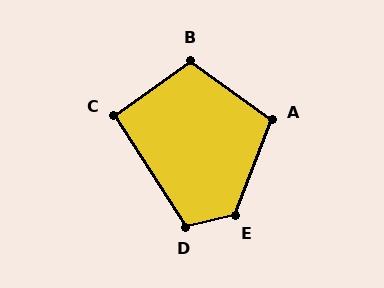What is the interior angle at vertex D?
Approximately 109 degrees (obtuse).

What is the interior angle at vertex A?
Approximately 105 degrees (obtuse).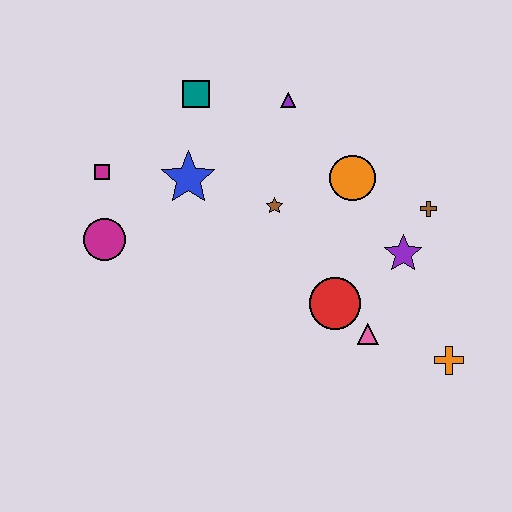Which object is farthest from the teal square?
The orange cross is farthest from the teal square.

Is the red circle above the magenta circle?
No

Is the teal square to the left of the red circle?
Yes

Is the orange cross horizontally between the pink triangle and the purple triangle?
No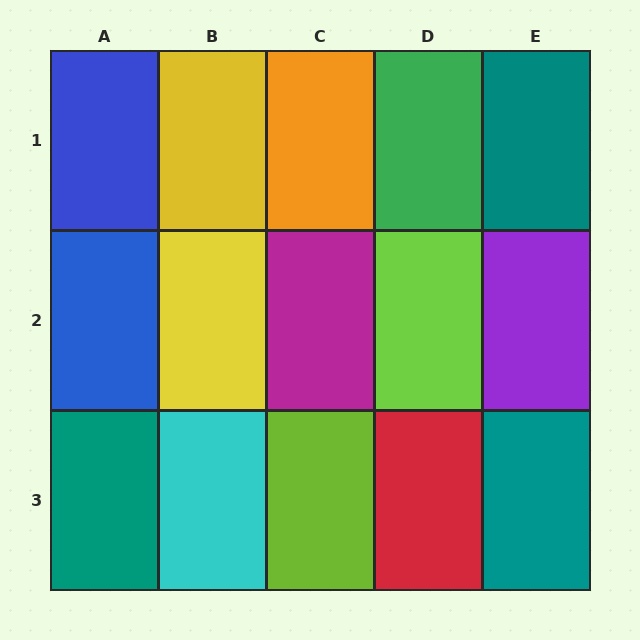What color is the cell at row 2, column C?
Magenta.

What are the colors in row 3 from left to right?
Teal, cyan, lime, red, teal.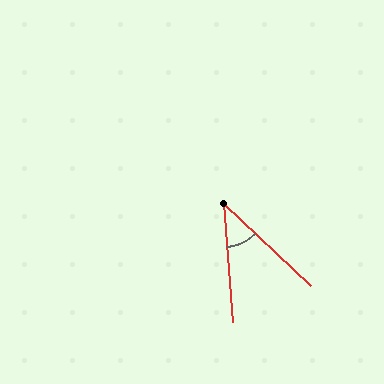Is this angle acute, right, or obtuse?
It is acute.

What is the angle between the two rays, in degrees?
Approximately 42 degrees.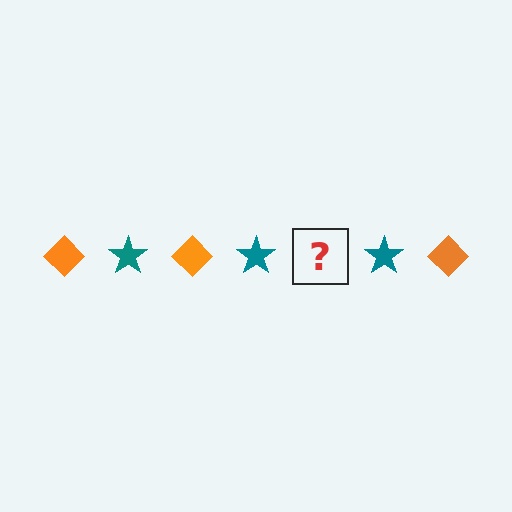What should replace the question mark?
The question mark should be replaced with an orange diamond.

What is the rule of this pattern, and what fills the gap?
The rule is that the pattern alternates between orange diamond and teal star. The gap should be filled with an orange diamond.